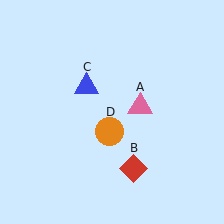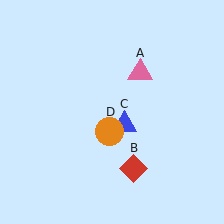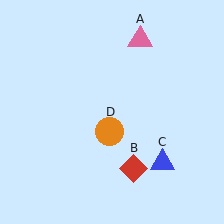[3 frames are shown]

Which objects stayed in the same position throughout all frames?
Red diamond (object B) and orange circle (object D) remained stationary.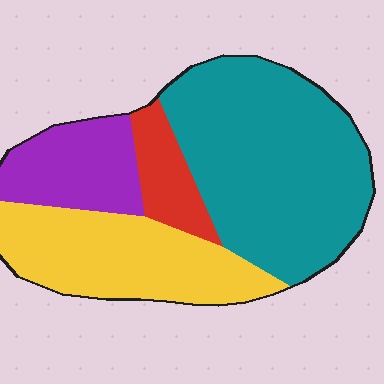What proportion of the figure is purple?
Purple covers around 15% of the figure.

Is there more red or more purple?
Purple.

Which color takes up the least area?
Red, at roughly 10%.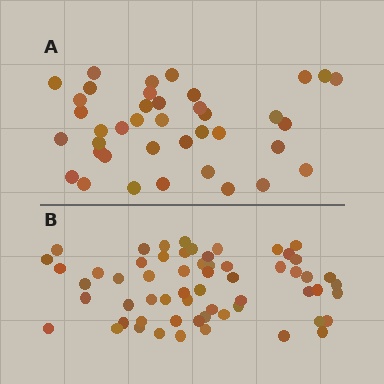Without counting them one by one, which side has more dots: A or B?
Region B (the bottom region) has more dots.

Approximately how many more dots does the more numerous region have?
Region B has approximately 20 more dots than region A.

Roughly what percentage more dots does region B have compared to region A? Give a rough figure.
About 55% more.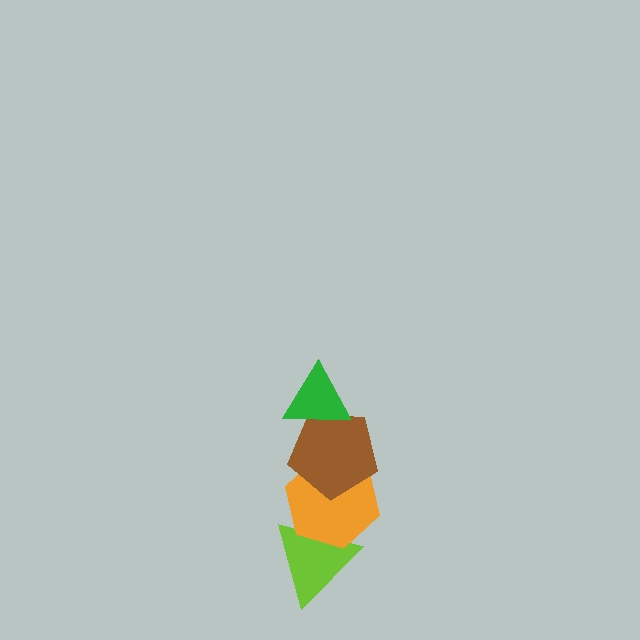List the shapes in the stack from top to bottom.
From top to bottom: the green triangle, the brown pentagon, the orange hexagon, the lime triangle.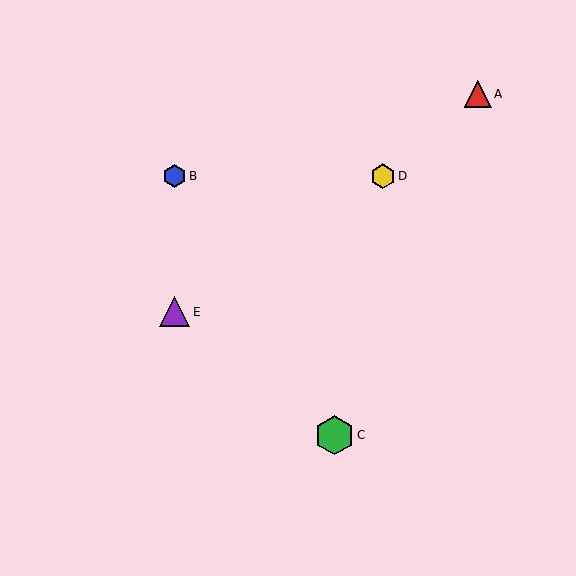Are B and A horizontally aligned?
No, B is at y≈176 and A is at y≈94.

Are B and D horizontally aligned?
Yes, both are at y≈176.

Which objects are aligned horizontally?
Objects B, D are aligned horizontally.